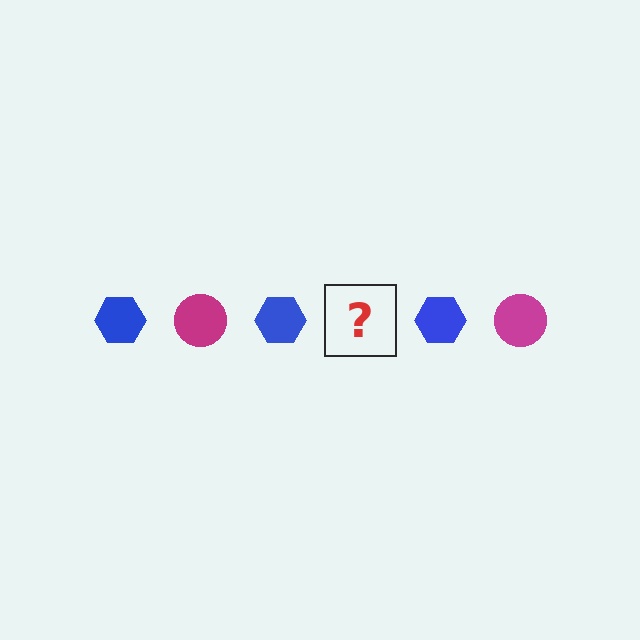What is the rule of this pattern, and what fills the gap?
The rule is that the pattern alternates between blue hexagon and magenta circle. The gap should be filled with a magenta circle.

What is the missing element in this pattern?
The missing element is a magenta circle.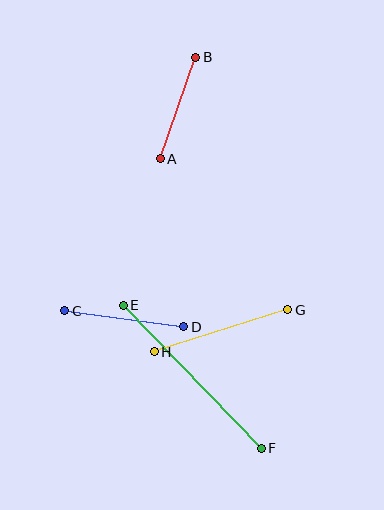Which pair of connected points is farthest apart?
Points E and F are farthest apart.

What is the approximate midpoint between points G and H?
The midpoint is at approximately (221, 331) pixels.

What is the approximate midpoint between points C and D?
The midpoint is at approximately (124, 319) pixels.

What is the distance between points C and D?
The distance is approximately 120 pixels.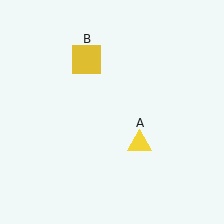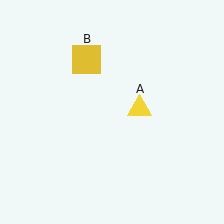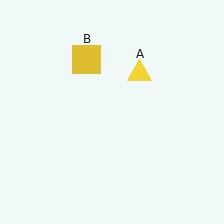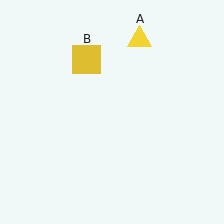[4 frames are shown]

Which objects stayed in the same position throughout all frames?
Yellow square (object B) remained stationary.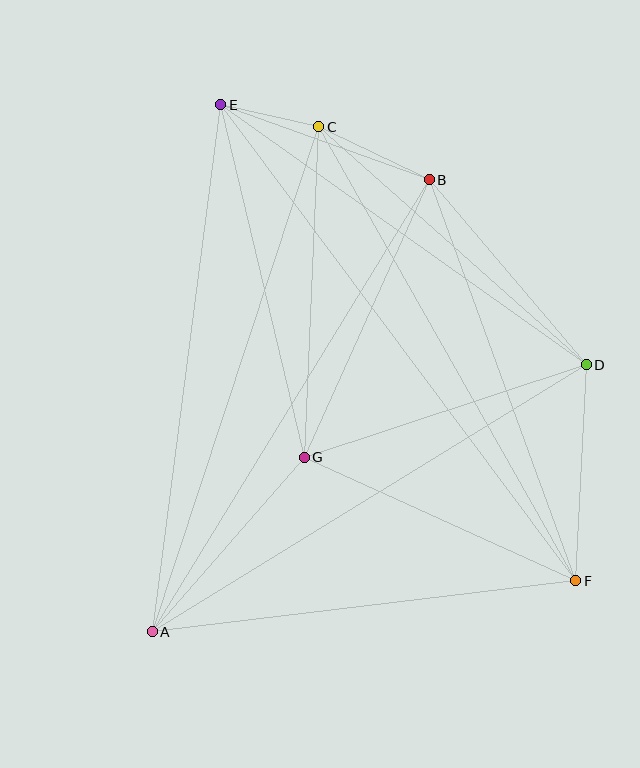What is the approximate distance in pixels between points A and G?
The distance between A and G is approximately 231 pixels.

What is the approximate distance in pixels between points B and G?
The distance between B and G is approximately 304 pixels.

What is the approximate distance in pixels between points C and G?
The distance between C and G is approximately 331 pixels.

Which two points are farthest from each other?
Points E and F are farthest from each other.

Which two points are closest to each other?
Points C and E are closest to each other.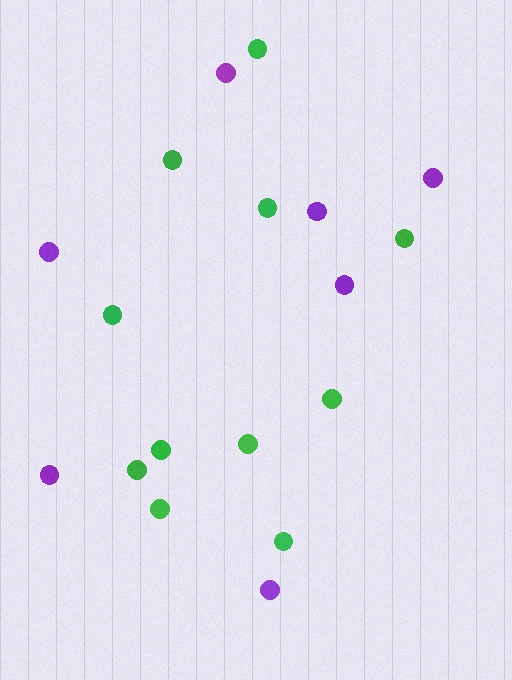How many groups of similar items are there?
There are 2 groups: one group of purple circles (7) and one group of green circles (11).